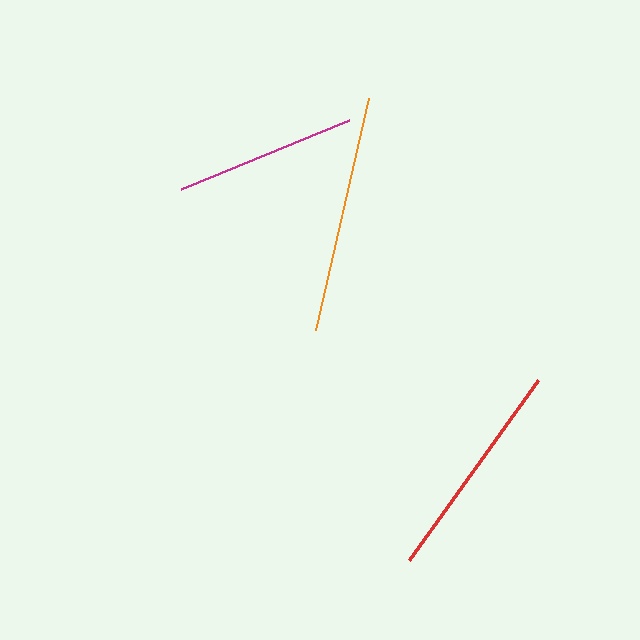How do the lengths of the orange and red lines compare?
The orange and red lines are approximately the same length.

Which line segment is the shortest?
The magenta line is the shortest at approximately 182 pixels.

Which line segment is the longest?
The orange line is the longest at approximately 237 pixels.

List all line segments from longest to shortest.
From longest to shortest: orange, red, magenta.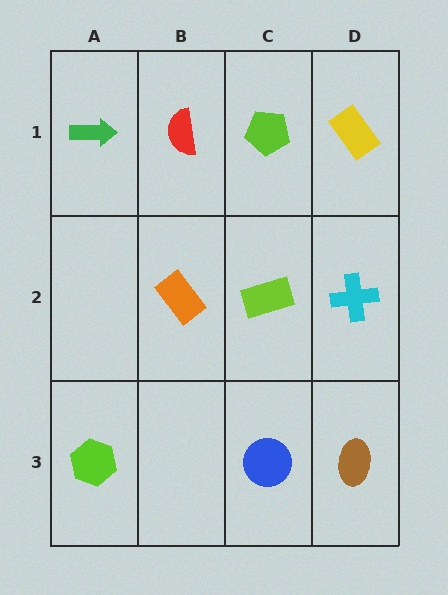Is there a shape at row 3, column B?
No, that cell is empty.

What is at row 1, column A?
A green arrow.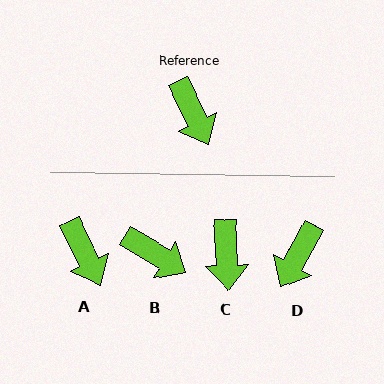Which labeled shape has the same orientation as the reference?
A.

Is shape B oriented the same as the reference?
No, it is off by about 32 degrees.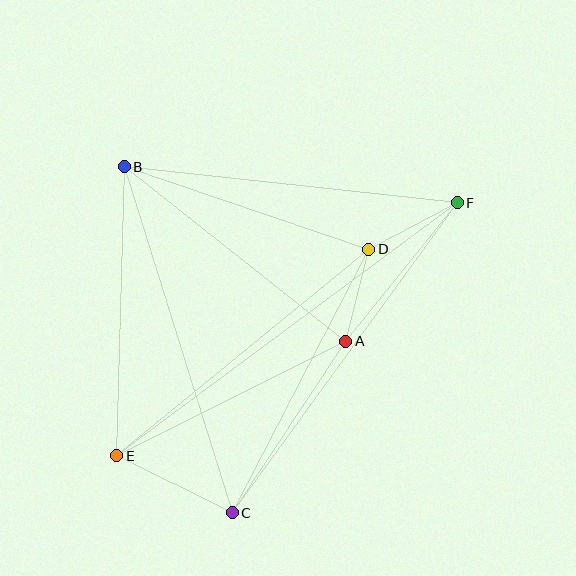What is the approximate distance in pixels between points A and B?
The distance between A and B is approximately 282 pixels.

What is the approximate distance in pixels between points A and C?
The distance between A and C is approximately 206 pixels.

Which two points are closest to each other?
Points A and D are closest to each other.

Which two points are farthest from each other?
Points E and F are farthest from each other.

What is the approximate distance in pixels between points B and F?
The distance between B and F is approximately 335 pixels.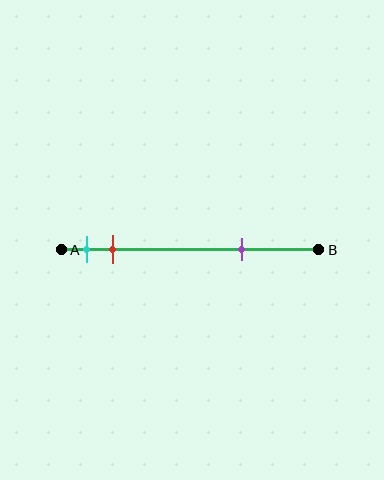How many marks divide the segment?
There are 3 marks dividing the segment.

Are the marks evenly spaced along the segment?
No, the marks are not evenly spaced.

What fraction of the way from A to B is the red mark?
The red mark is approximately 20% (0.2) of the way from A to B.